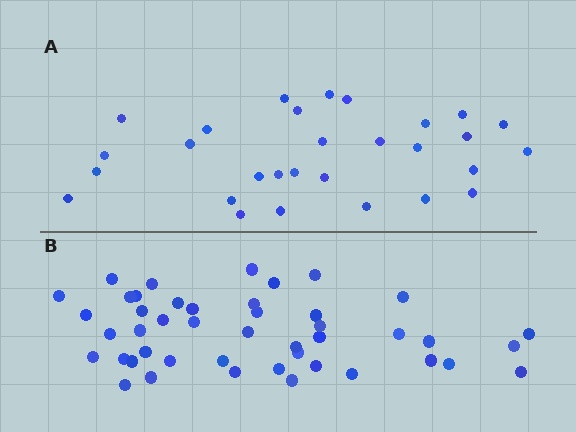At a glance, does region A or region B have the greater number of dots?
Region B (the bottom region) has more dots.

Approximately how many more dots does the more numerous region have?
Region B has approximately 15 more dots than region A.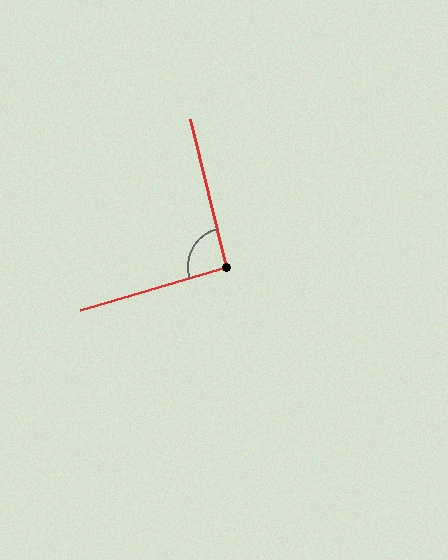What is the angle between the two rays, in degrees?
Approximately 93 degrees.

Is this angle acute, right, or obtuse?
It is approximately a right angle.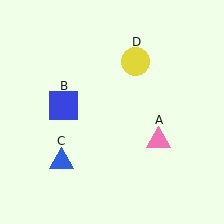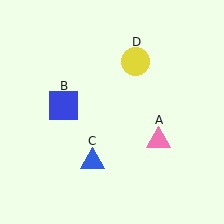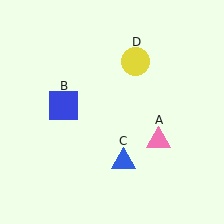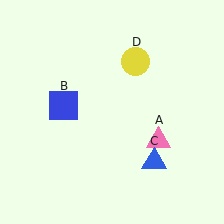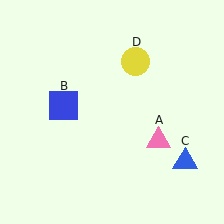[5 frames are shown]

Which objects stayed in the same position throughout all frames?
Pink triangle (object A) and blue square (object B) and yellow circle (object D) remained stationary.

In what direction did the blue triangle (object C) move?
The blue triangle (object C) moved right.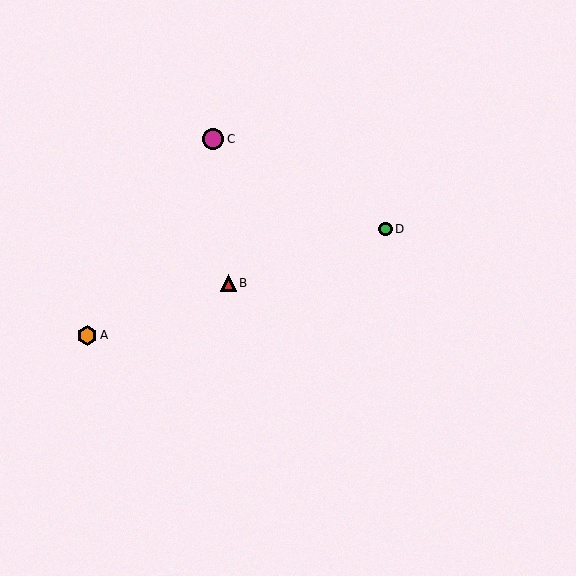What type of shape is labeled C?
Shape C is a magenta circle.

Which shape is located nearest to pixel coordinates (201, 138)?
The magenta circle (labeled C) at (213, 139) is nearest to that location.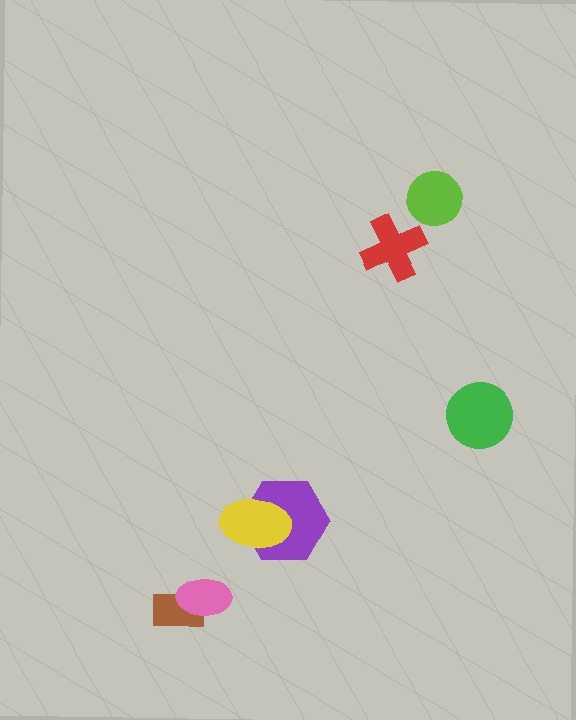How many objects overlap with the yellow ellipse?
1 object overlaps with the yellow ellipse.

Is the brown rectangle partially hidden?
Yes, it is partially covered by another shape.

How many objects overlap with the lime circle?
0 objects overlap with the lime circle.